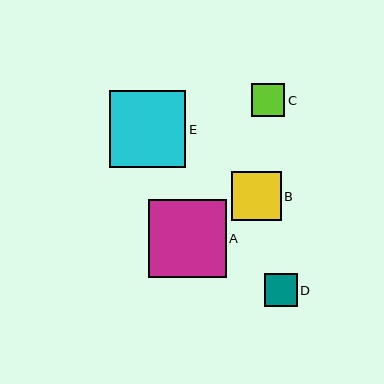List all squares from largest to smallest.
From largest to smallest: A, E, B, C, D.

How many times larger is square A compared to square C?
Square A is approximately 2.4 times the size of square C.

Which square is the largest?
Square A is the largest with a size of approximately 78 pixels.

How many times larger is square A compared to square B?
Square A is approximately 1.6 times the size of square B.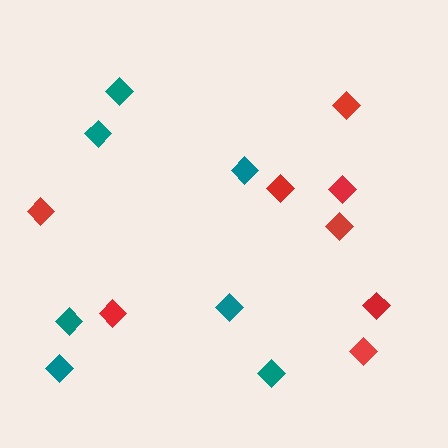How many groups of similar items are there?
There are 2 groups: one group of teal diamonds (7) and one group of red diamonds (8).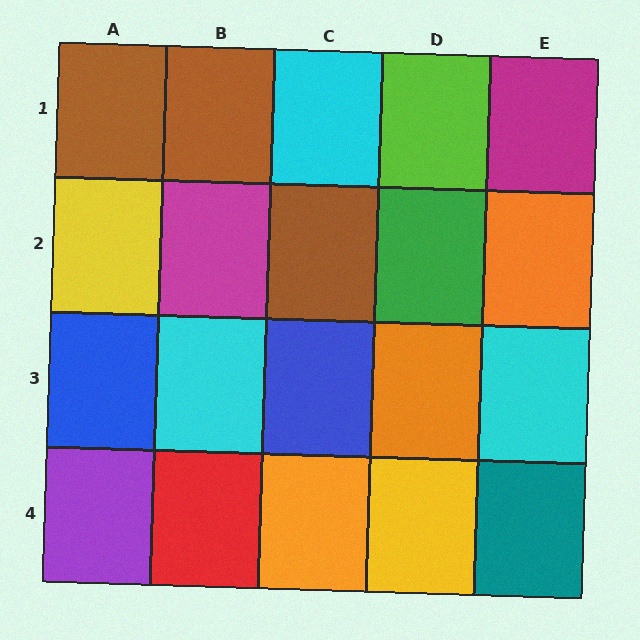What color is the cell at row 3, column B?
Cyan.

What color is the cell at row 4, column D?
Yellow.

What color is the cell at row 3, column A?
Blue.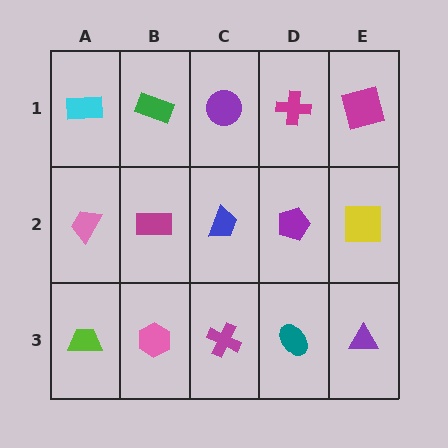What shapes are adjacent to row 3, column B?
A magenta rectangle (row 2, column B), a lime trapezoid (row 3, column A), a magenta cross (row 3, column C).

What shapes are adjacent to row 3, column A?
A pink trapezoid (row 2, column A), a pink hexagon (row 3, column B).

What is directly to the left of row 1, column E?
A magenta cross.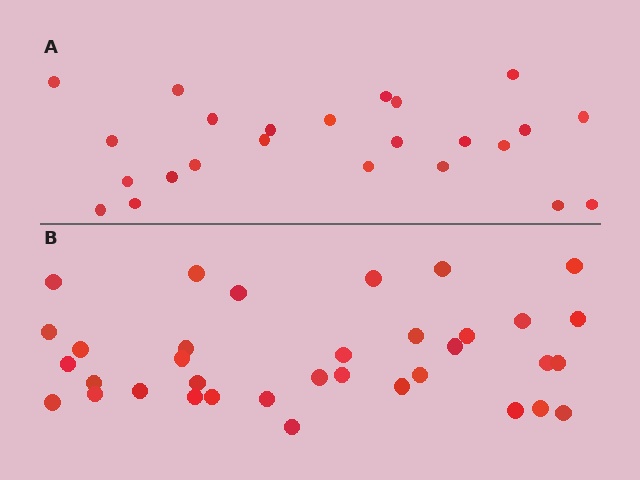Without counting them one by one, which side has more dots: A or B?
Region B (the bottom region) has more dots.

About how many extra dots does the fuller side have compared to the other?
Region B has roughly 12 or so more dots than region A.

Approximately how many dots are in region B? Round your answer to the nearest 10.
About 40 dots. (The exact count is 35, which rounds to 40.)